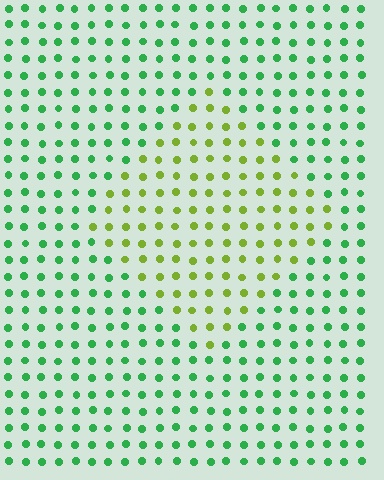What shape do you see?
I see a diamond.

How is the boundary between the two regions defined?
The boundary is defined purely by a slight shift in hue (about 49 degrees). Spacing, size, and orientation are identical on both sides.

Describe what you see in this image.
The image is filled with small green elements in a uniform arrangement. A diamond-shaped region is visible where the elements are tinted to a slightly different hue, forming a subtle color boundary.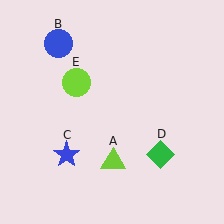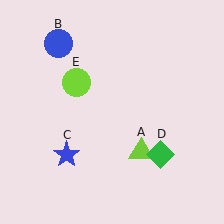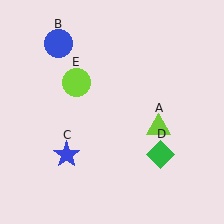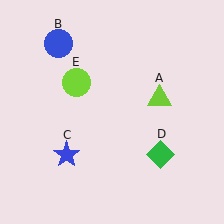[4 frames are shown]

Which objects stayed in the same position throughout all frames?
Blue circle (object B) and blue star (object C) and green diamond (object D) and lime circle (object E) remained stationary.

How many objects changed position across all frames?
1 object changed position: lime triangle (object A).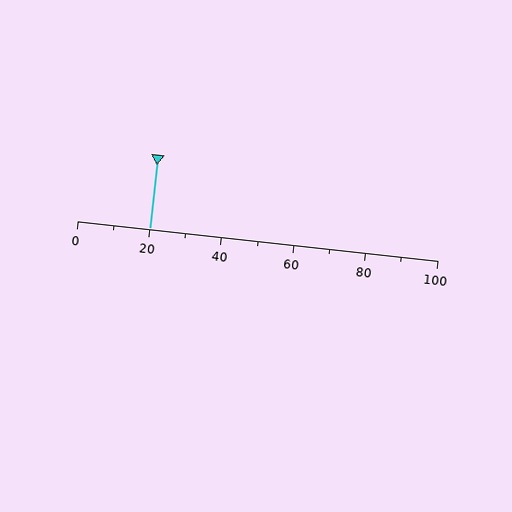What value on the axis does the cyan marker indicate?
The marker indicates approximately 20.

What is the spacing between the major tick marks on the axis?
The major ticks are spaced 20 apart.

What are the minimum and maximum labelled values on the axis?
The axis runs from 0 to 100.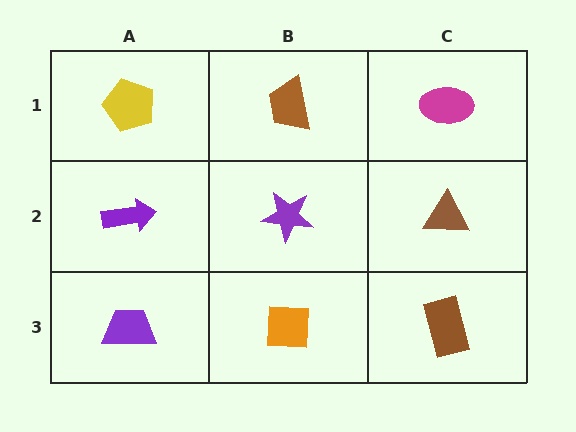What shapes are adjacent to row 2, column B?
A brown trapezoid (row 1, column B), an orange square (row 3, column B), a purple arrow (row 2, column A), a brown triangle (row 2, column C).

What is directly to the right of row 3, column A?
An orange square.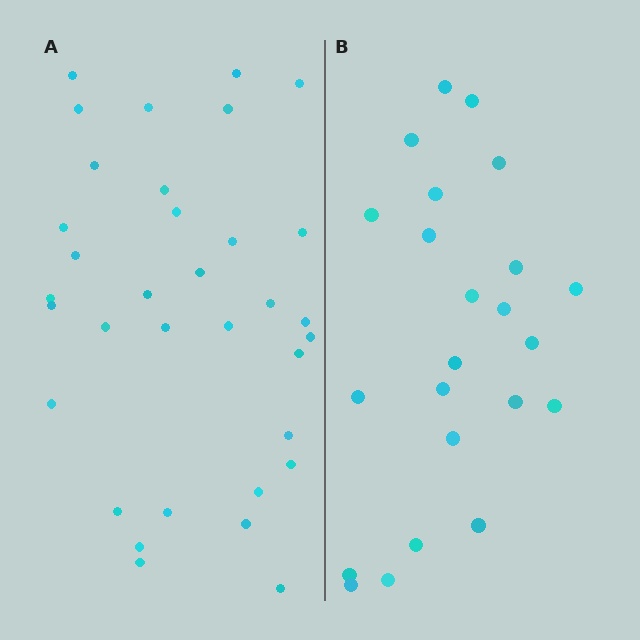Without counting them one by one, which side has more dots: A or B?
Region A (the left region) has more dots.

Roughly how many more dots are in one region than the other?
Region A has roughly 12 or so more dots than region B.